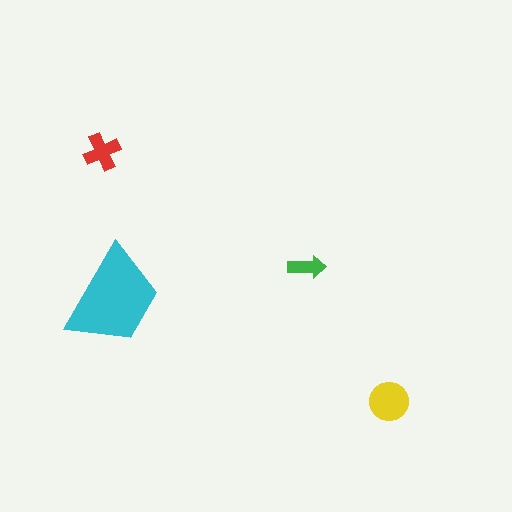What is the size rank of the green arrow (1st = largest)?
4th.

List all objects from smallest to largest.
The green arrow, the red cross, the yellow circle, the cyan trapezoid.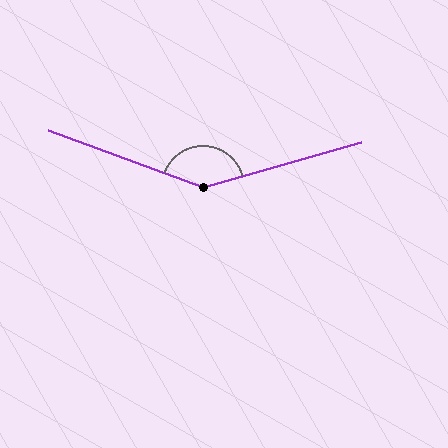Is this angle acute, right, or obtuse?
It is obtuse.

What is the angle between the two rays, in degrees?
Approximately 144 degrees.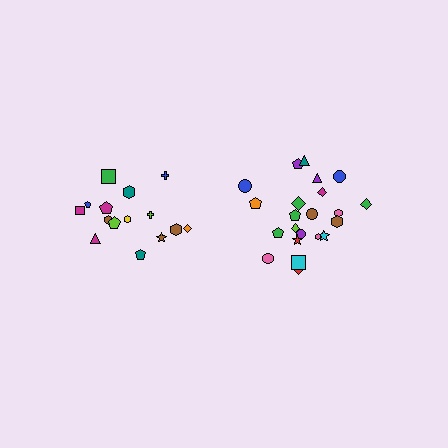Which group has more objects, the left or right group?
The right group.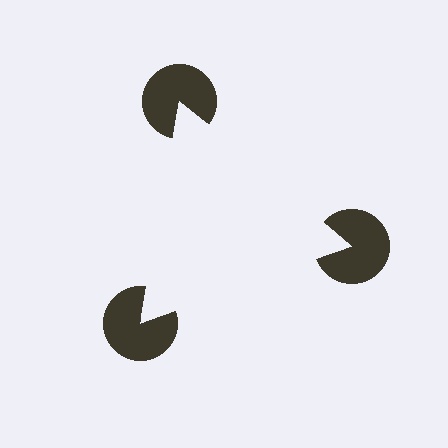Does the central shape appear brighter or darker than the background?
It typically appears slightly brighter than the background, even though no actual brightness change is drawn.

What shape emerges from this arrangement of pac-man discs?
An illusory triangle — its edges are inferred from the aligned wedge cuts in the pac-man discs, not physically drawn.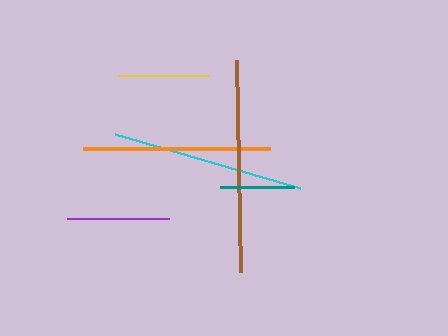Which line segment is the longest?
The brown line is the longest at approximately 212 pixels.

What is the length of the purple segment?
The purple segment is approximately 102 pixels long.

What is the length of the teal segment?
The teal segment is approximately 74 pixels long.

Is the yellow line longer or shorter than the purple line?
The purple line is longer than the yellow line.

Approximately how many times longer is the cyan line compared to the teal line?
The cyan line is approximately 2.6 times the length of the teal line.